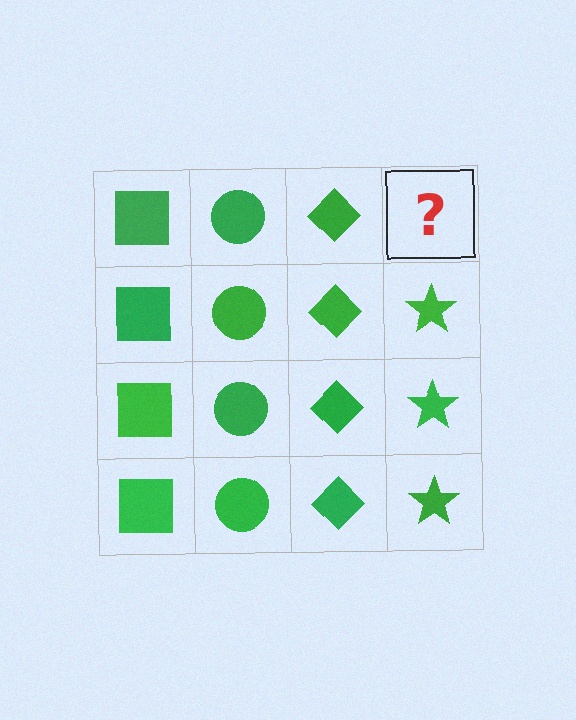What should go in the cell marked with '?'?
The missing cell should contain a green star.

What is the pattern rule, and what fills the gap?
The rule is that each column has a consistent shape. The gap should be filled with a green star.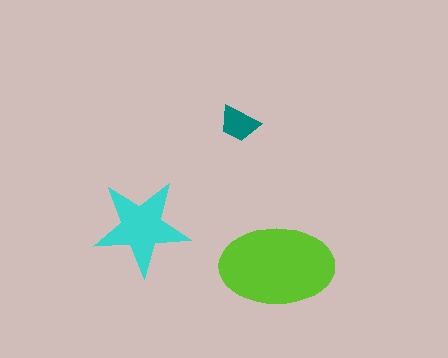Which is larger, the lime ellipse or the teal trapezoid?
The lime ellipse.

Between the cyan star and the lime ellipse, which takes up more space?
The lime ellipse.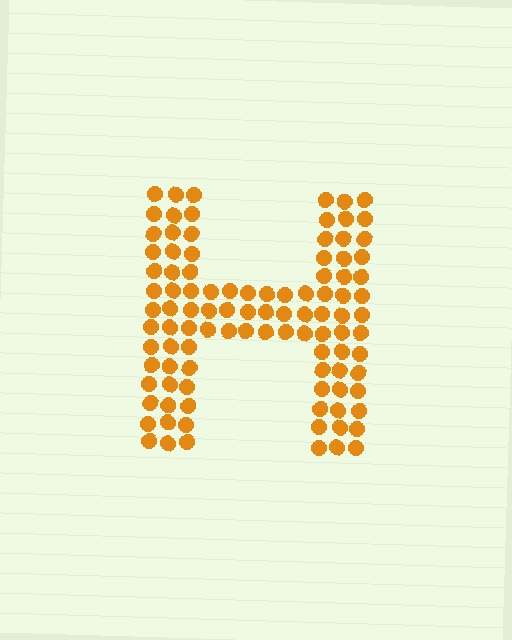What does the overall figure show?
The overall figure shows the letter H.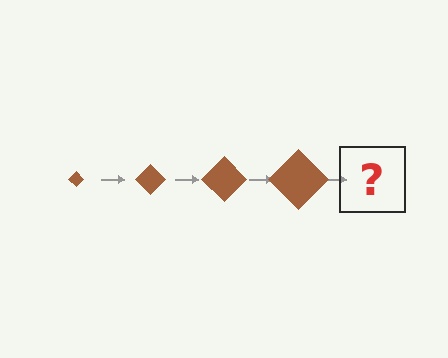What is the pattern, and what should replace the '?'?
The pattern is that the diamond gets progressively larger each step. The '?' should be a brown diamond, larger than the previous one.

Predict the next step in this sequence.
The next step is a brown diamond, larger than the previous one.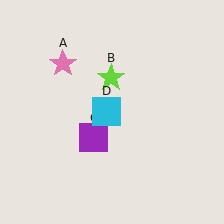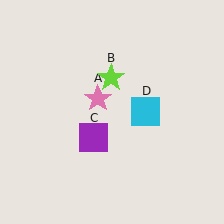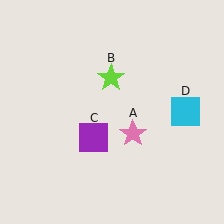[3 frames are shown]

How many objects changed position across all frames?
2 objects changed position: pink star (object A), cyan square (object D).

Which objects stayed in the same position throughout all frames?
Lime star (object B) and purple square (object C) remained stationary.